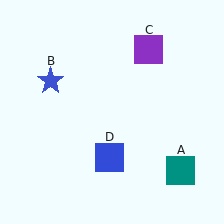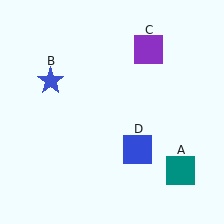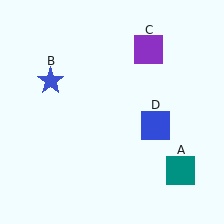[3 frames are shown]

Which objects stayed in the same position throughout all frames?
Teal square (object A) and blue star (object B) and purple square (object C) remained stationary.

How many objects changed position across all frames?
1 object changed position: blue square (object D).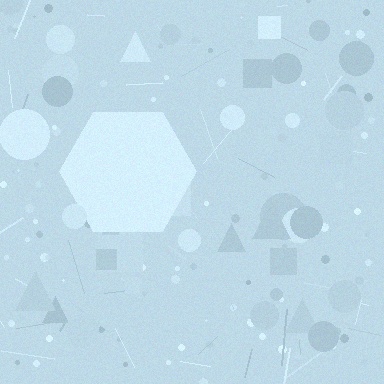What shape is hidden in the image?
A hexagon is hidden in the image.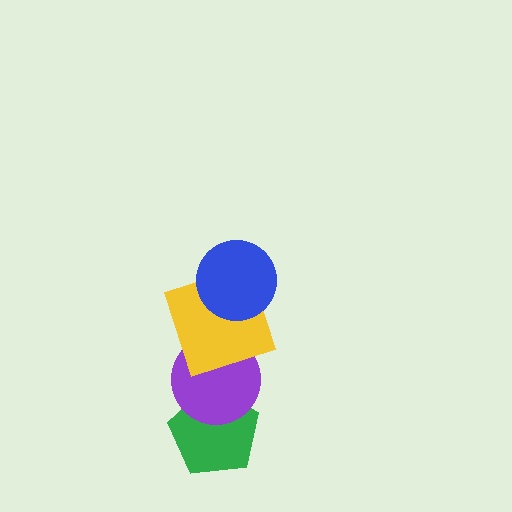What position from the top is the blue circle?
The blue circle is 1st from the top.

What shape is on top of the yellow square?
The blue circle is on top of the yellow square.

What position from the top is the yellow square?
The yellow square is 2nd from the top.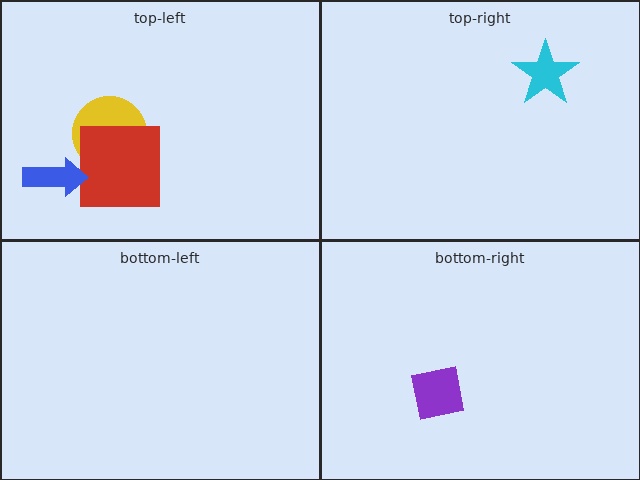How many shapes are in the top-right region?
1.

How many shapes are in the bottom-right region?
1.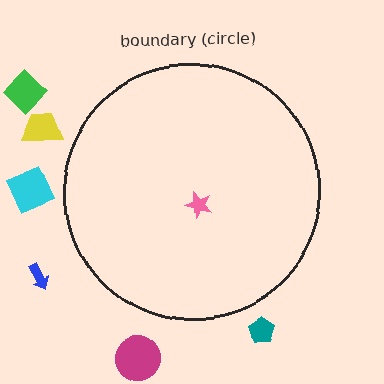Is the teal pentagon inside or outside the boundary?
Outside.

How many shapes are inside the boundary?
1 inside, 6 outside.